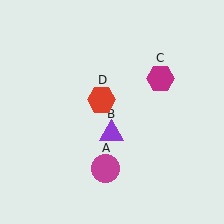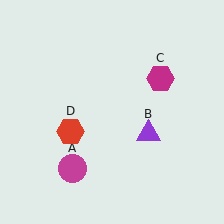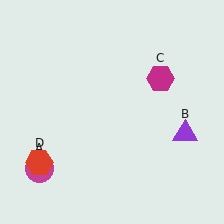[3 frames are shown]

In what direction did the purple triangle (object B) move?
The purple triangle (object B) moved right.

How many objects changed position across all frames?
3 objects changed position: magenta circle (object A), purple triangle (object B), red hexagon (object D).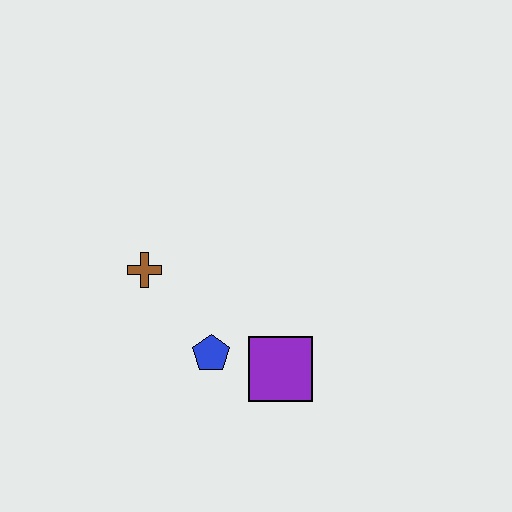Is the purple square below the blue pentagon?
Yes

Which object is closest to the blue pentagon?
The purple square is closest to the blue pentagon.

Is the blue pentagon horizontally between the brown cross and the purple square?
Yes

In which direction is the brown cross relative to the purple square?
The brown cross is to the left of the purple square.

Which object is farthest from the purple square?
The brown cross is farthest from the purple square.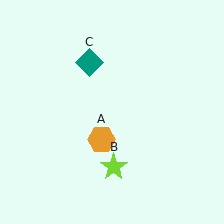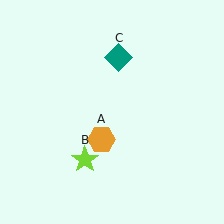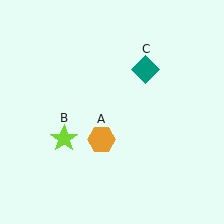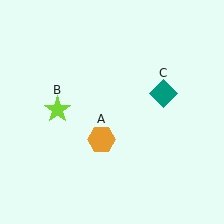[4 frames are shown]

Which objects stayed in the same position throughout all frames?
Orange hexagon (object A) remained stationary.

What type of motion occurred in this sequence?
The lime star (object B), teal diamond (object C) rotated clockwise around the center of the scene.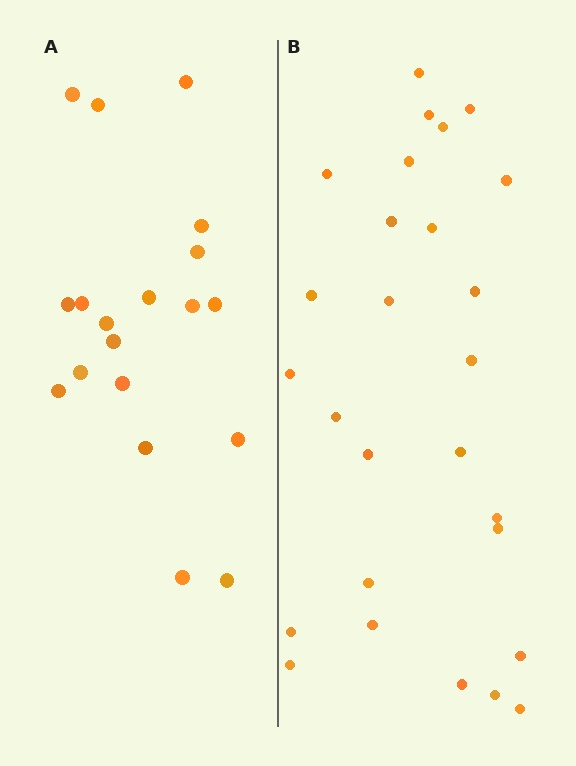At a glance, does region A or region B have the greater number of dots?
Region B (the right region) has more dots.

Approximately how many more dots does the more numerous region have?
Region B has roughly 8 or so more dots than region A.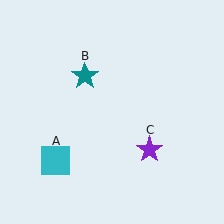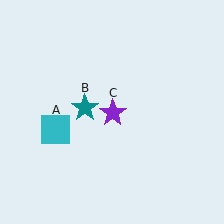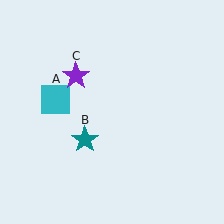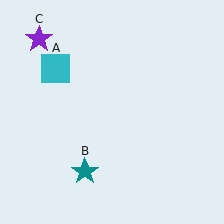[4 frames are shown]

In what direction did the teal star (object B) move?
The teal star (object B) moved down.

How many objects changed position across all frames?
3 objects changed position: cyan square (object A), teal star (object B), purple star (object C).